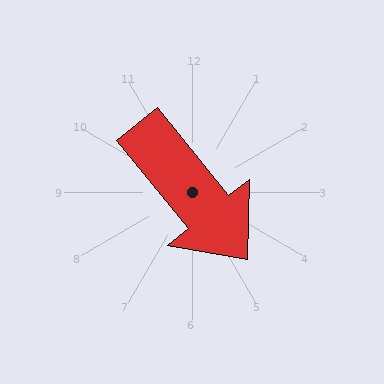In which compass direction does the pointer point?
Southeast.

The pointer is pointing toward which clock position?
Roughly 5 o'clock.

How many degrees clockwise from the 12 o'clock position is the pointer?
Approximately 141 degrees.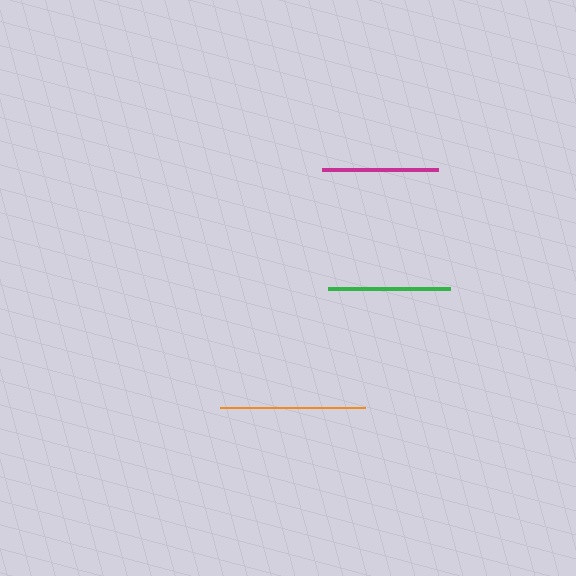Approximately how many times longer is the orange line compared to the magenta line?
The orange line is approximately 1.3 times the length of the magenta line.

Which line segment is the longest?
The orange line is the longest at approximately 145 pixels.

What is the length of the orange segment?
The orange segment is approximately 145 pixels long.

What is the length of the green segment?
The green segment is approximately 121 pixels long.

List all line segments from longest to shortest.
From longest to shortest: orange, green, magenta.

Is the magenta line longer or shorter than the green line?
The green line is longer than the magenta line.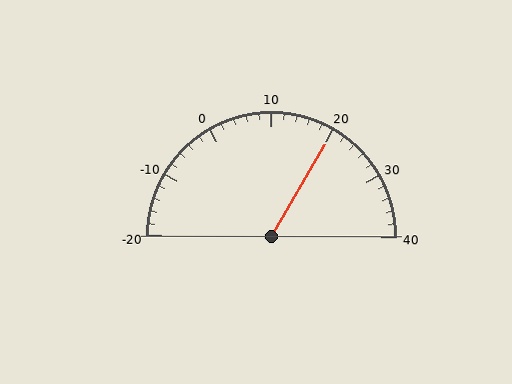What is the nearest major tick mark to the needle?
The nearest major tick mark is 20.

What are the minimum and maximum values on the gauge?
The gauge ranges from -20 to 40.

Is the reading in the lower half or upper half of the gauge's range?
The reading is in the upper half of the range (-20 to 40).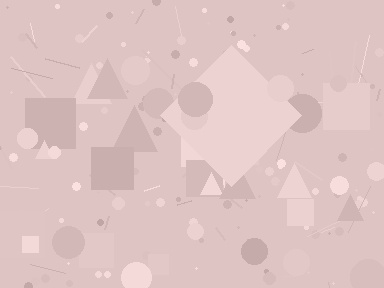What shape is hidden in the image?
A diamond is hidden in the image.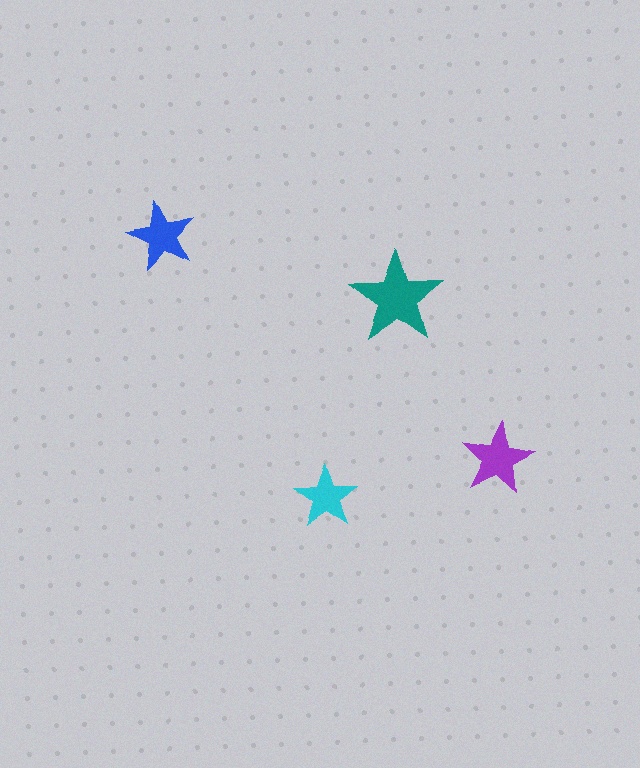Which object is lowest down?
The cyan star is bottommost.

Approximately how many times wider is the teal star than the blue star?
About 1.5 times wider.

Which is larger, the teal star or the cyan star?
The teal one.